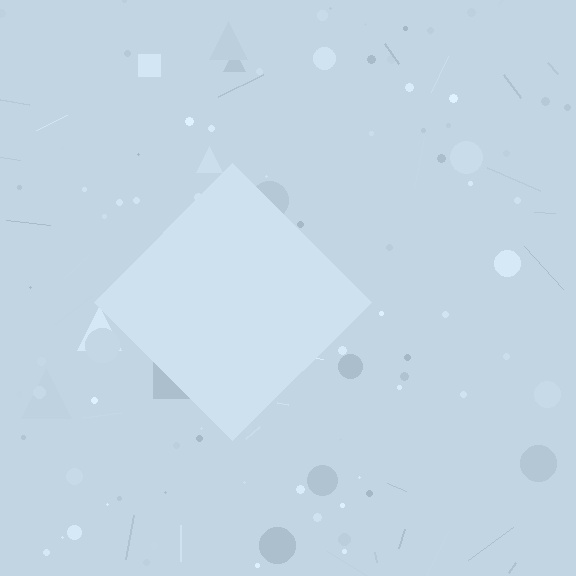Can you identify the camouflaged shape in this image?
The camouflaged shape is a diamond.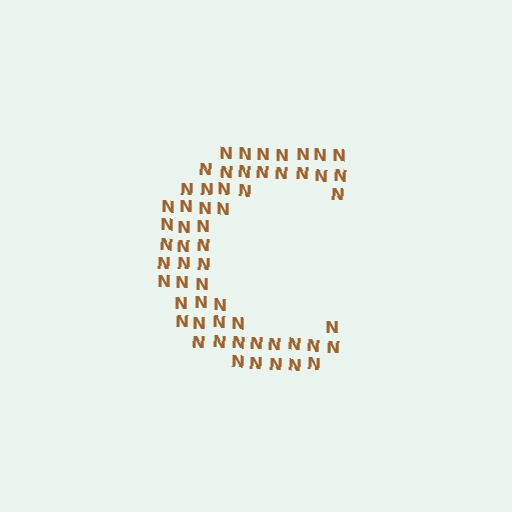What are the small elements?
The small elements are letter N's.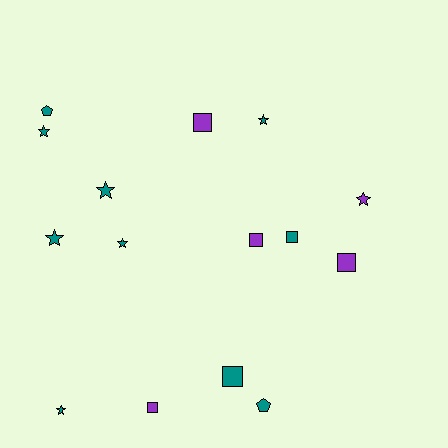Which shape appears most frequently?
Star, with 7 objects.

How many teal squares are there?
There are 2 teal squares.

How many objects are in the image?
There are 15 objects.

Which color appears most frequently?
Teal, with 10 objects.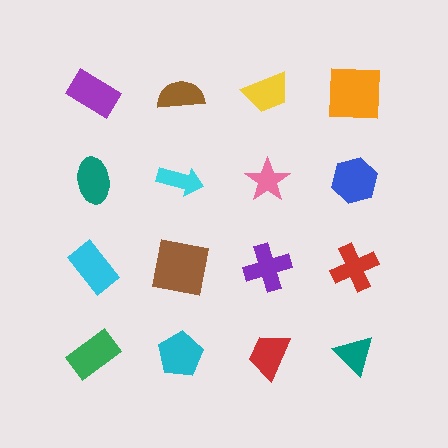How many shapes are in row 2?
4 shapes.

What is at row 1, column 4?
An orange square.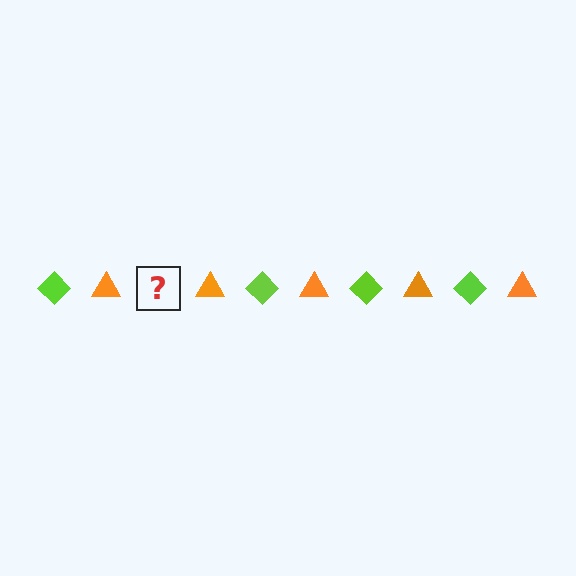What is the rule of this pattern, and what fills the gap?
The rule is that the pattern alternates between lime diamond and orange triangle. The gap should be filled with a lime diamond.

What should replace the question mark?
The question mark should be replaced with a lime diamond.